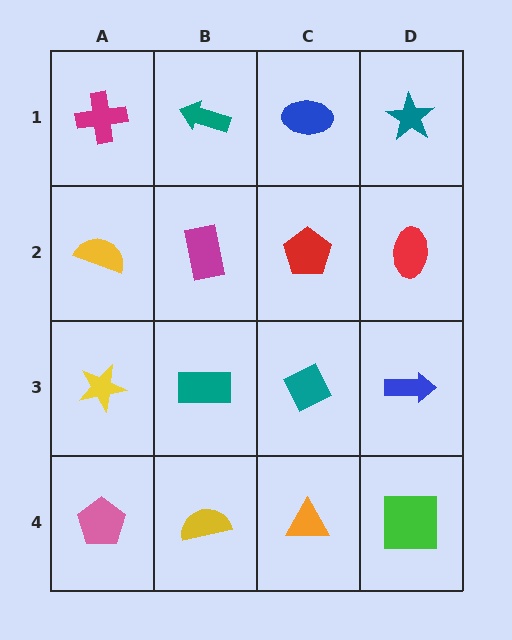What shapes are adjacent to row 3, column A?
A yellow semicircle (row 2, column A), a pink pentagon (row 4, column A), a teal rectangle (row 3, column B).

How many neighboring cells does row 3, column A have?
3.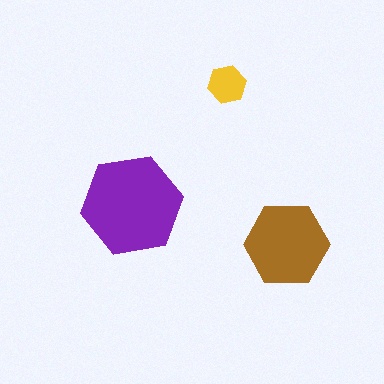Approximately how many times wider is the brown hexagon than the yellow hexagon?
About 2 times wider.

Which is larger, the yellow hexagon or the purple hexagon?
The purple one.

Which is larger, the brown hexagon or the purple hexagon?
The purple one.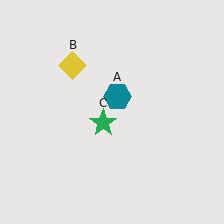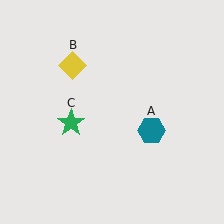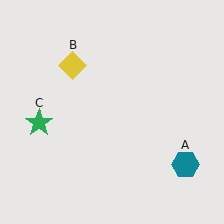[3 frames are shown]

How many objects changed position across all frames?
2 objects changed position: teal hexagon (object A), green star (object C).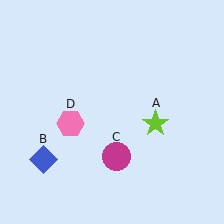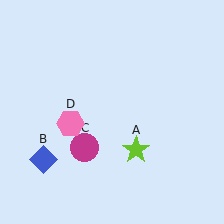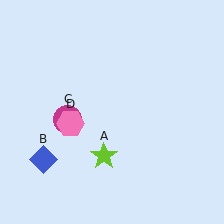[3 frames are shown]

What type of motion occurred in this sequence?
The lime star (object A), magenta circle (object C) rotated clockwise around the center of the scene.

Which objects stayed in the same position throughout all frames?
Blue diamond (object B) and pink hexagon (object D) remained stationary.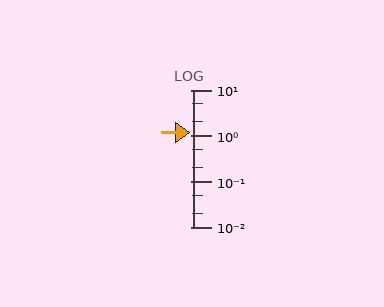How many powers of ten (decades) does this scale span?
The scale spans 3 decades, from 0.01 to 10.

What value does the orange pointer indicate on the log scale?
The pointer indicates approximately 1.2.